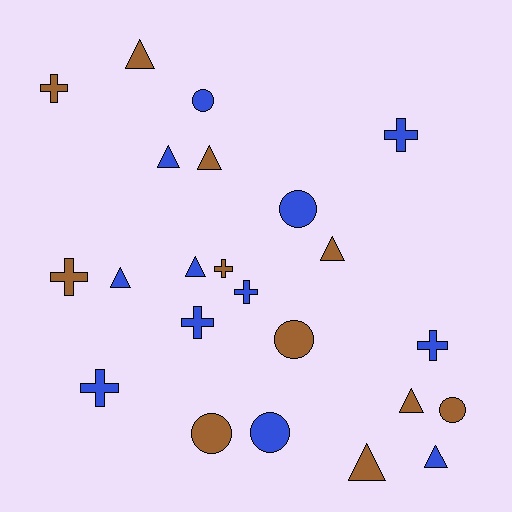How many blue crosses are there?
There are 5 blue crosses.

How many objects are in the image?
There are 23 objects.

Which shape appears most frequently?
Triangle, with 9 objects.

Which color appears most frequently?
Blue, with 12 objects.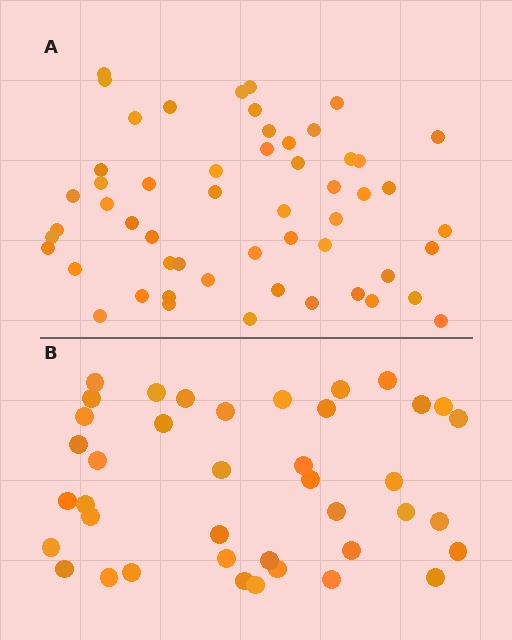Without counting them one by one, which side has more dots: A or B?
Region A (the top region) has more dots.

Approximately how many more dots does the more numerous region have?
Region A has approximately 15 more dots than region B.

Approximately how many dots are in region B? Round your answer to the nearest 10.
About 40 dots.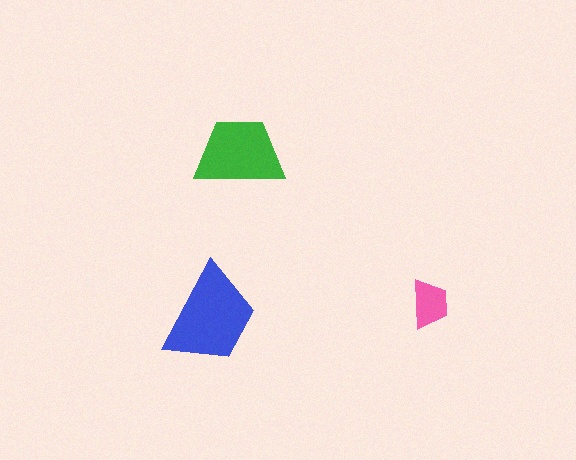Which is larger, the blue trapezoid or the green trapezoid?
The blue one.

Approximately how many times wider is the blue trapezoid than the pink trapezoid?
About 2 times wider.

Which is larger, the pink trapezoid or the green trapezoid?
The green one.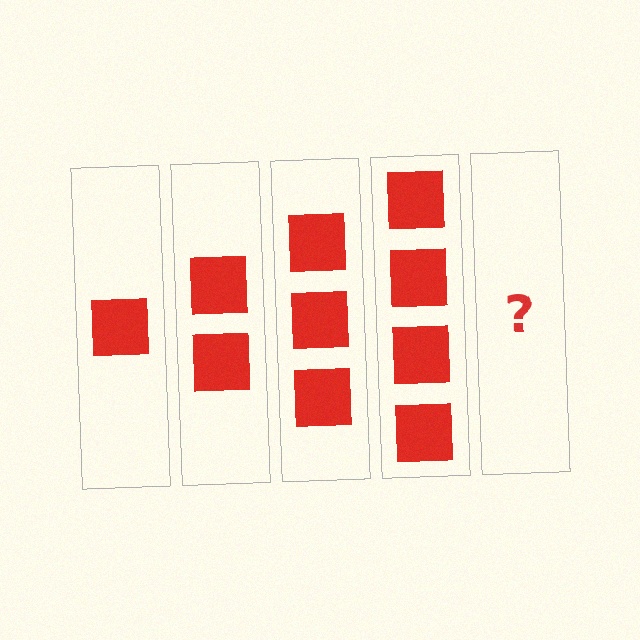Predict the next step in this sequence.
The next step is 5 squares.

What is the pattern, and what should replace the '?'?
The pattern is that each step adds one more square. The '?' should be 5 squares.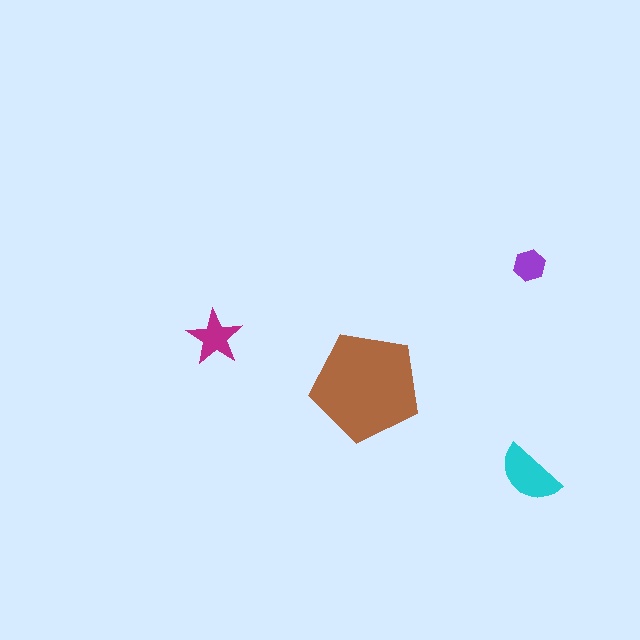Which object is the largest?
The brown pentagon.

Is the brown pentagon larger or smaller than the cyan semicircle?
Larger.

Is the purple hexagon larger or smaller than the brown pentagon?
Smaller.